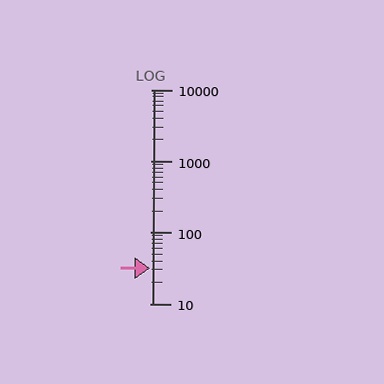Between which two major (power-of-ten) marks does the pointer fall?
The pointer is between 10 and 100.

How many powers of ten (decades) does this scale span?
The scale spans 3 decades, from 10 to 10000.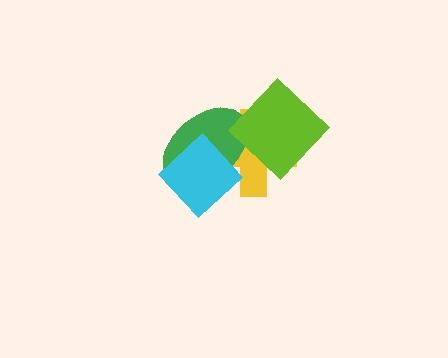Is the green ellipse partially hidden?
Yes, it is partially covered by another shape.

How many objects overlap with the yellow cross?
3 objects overlap with the yellow cross.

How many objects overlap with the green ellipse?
3 objects overlap with the green ellipse.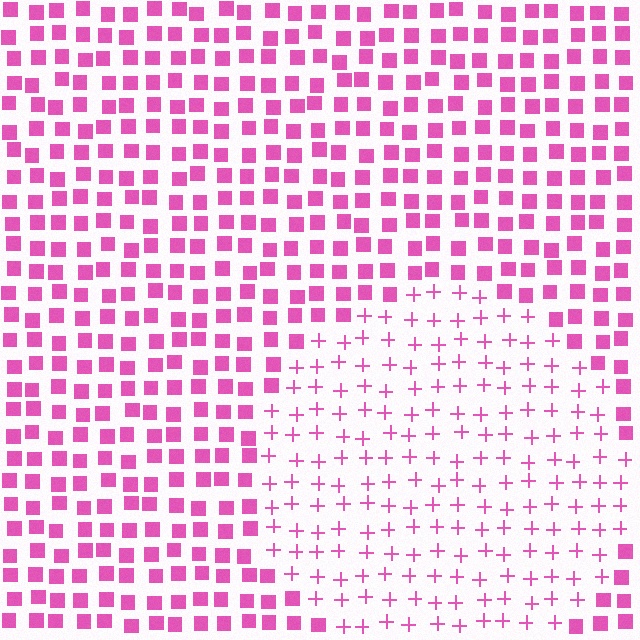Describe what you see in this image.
The image is filled with small pink elements arranged in a uniform grid. A circle-shaped region contains plus signs, while the surrounding area contains squares. The boundary is defined purely by the change in element shape.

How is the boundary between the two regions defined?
The boundary is defined by a change in element shape: plus signs inside vs. squares outside. All elements share the same color and spacing.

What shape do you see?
I see a circle.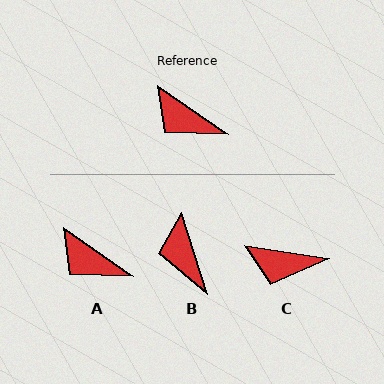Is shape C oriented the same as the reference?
No, it is off by about 26 degrees.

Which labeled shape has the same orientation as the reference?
A.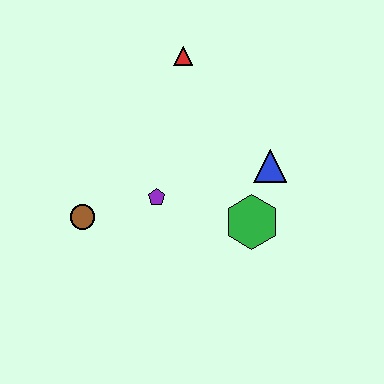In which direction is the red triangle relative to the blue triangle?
The red triangle is above the blue triangle.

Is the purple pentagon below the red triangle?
Yes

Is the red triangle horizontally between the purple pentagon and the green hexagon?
Yes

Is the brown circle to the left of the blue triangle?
Yes